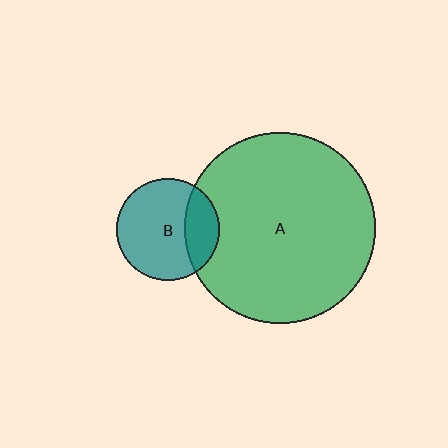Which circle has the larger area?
Circle A (green).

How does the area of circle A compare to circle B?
Approximately 3.5 times.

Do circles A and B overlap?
Yes.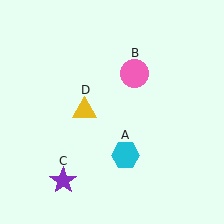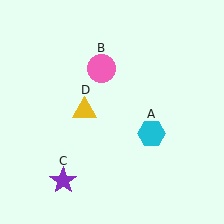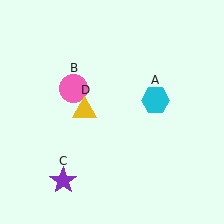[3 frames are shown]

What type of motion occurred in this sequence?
The cyan hexagon (object A), pink circle (object B) rotated counterclockwise around the center of the scene.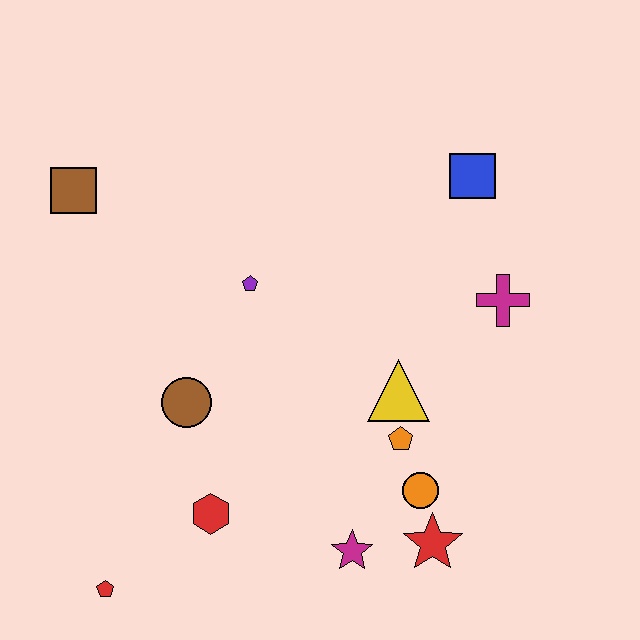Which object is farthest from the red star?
The brown square is farthest from the red star.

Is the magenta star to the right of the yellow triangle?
No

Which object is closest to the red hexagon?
The brown circle is closest to the red hexagon.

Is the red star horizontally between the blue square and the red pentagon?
Yes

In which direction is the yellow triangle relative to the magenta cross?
The yellow triangle is to the left of the magenta cross.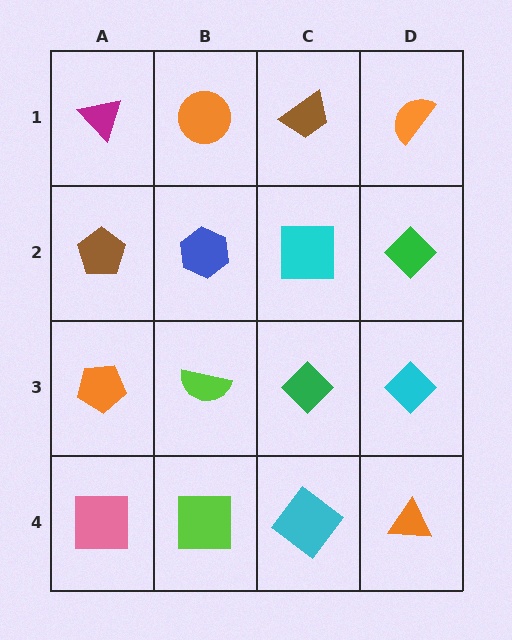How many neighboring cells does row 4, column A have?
2.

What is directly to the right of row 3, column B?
A green diamond.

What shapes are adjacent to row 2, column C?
A brown trapezoid (row 1, column C), a green diamond (row 3, column C), a blue hexagon (row 2, column B), a green diamond (row 2, column D).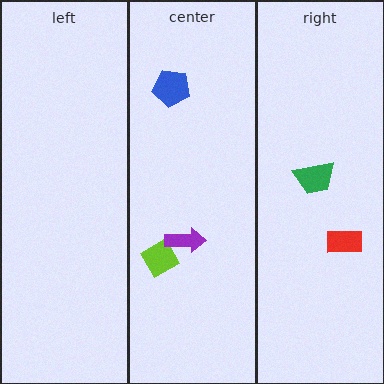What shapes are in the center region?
The blue pentagon, the lime diamond, the purple arrow.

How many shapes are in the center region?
3.